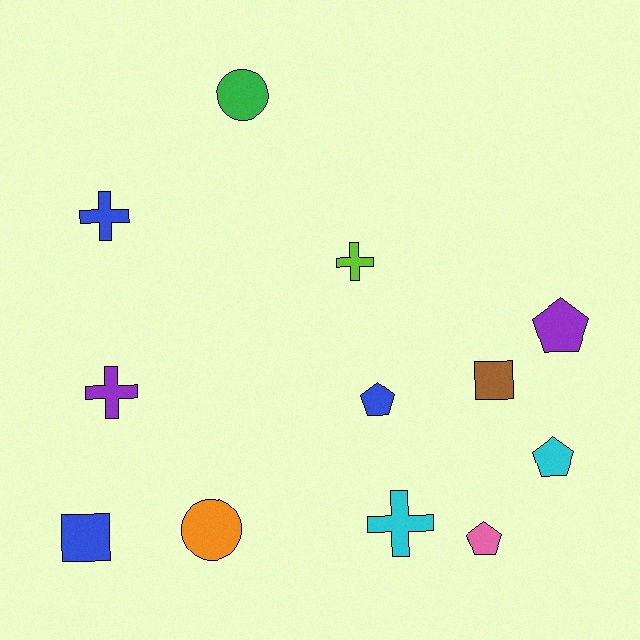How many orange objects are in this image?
There is 1 orange object.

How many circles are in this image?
There are 2 circles.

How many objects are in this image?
There are 12 objects.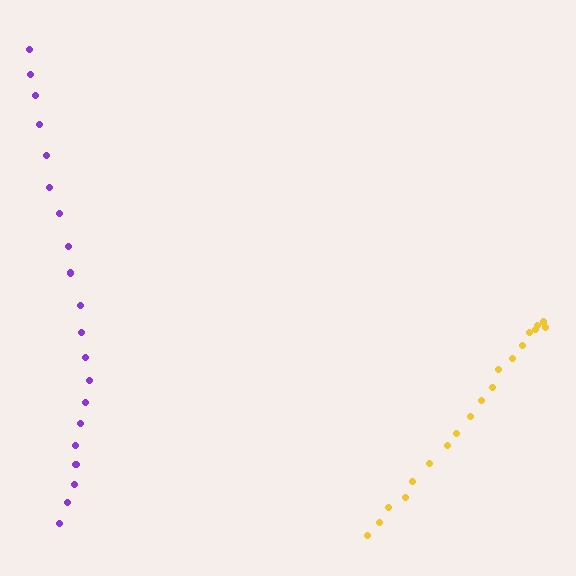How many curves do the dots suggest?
There are 2 distinct paths.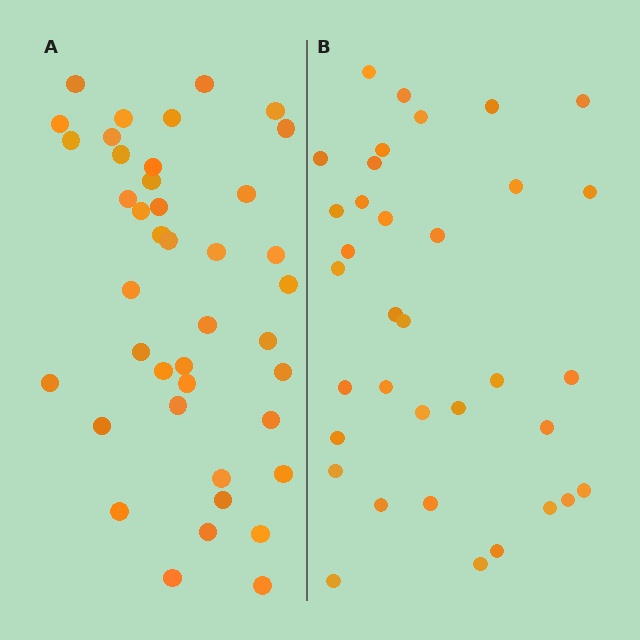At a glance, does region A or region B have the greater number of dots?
Region A (the left region) has more dots.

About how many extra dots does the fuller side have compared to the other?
Region A has about 6 more dots than region B.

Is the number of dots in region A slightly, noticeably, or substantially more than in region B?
Region A has only slightly more — the two regions are fairly close. The ratio is roughly 1.2 to 1.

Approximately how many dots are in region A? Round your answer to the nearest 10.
About 40 dots. (The exact count is 41, which rounds to 40.)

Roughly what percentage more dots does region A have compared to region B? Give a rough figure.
About 15% more.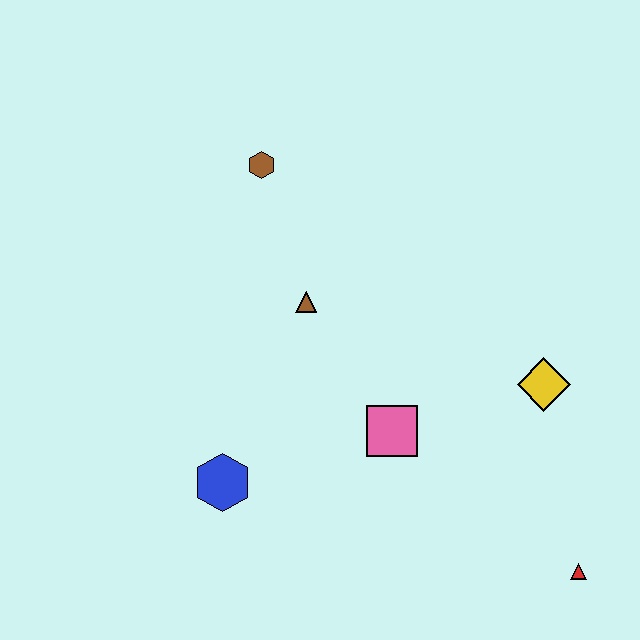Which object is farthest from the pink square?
The brown hexagon is farthest from the pink square.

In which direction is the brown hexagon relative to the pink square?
The brown hexagon is above the pink square.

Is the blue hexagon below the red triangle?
No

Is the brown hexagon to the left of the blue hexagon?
No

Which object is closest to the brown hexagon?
The brown triangle is closest to the brown hexagon.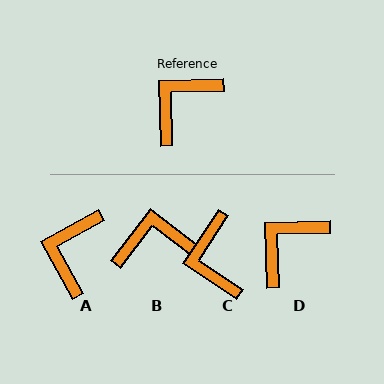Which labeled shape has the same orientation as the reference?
D.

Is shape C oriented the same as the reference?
No, it is off by about 55 degrees.